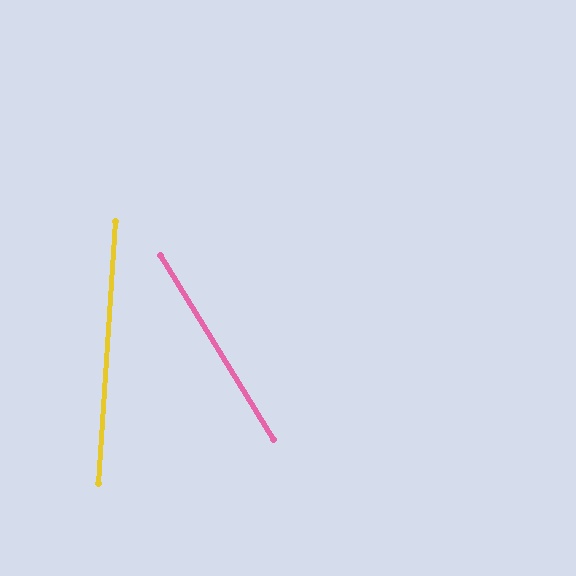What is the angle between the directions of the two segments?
Approximately 35 degrees.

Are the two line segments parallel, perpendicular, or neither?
Neither parallel nor perpendicular — they differ by about 35°.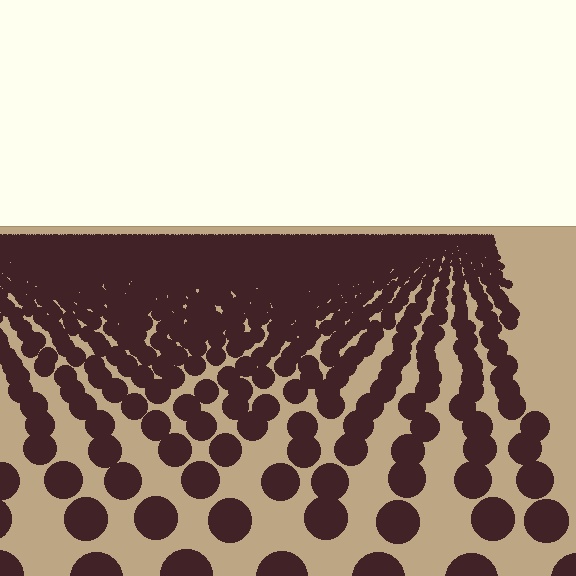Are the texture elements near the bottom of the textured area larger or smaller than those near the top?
Larger. Near the bottom, elements are closer to the viewer and appear at a bigger on-screen size.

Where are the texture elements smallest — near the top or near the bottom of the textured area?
Near the top.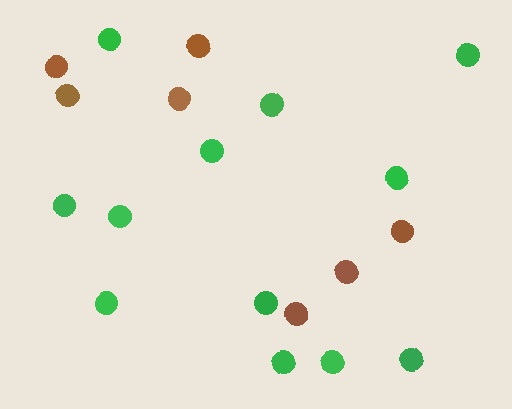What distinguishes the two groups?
There are 2 groups: one group of brown circles (7) and one group of green circles (12).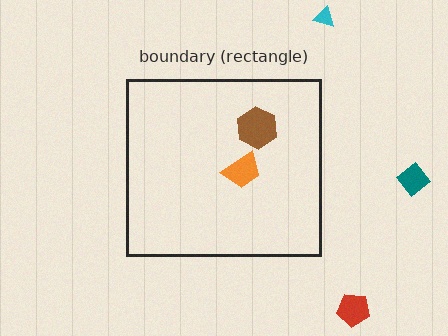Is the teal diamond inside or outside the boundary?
Outside.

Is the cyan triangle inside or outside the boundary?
Outside.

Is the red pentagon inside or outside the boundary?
Outside.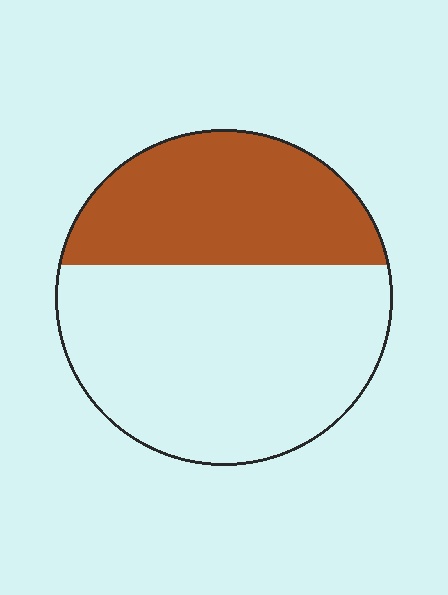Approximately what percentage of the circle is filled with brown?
Approximately 40%.